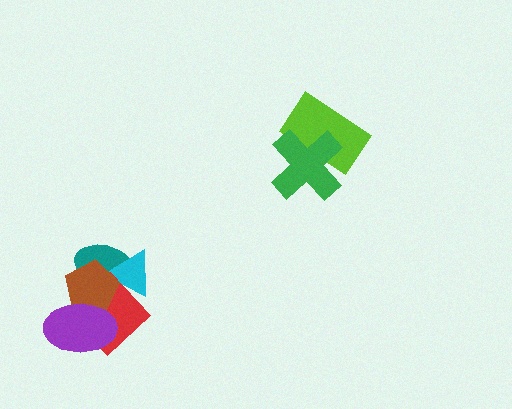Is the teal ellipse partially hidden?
Yes, it is partially covered by another shape.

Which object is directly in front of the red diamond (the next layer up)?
The brown pentagon is directly in front of the red diamond.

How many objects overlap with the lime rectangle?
1 object overlaps with the lime rectangle.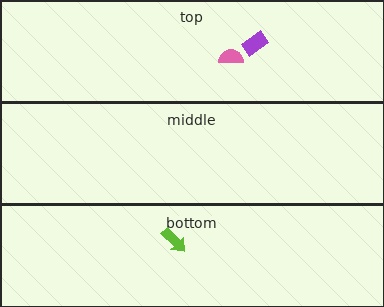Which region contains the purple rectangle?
The top region.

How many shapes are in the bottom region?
1.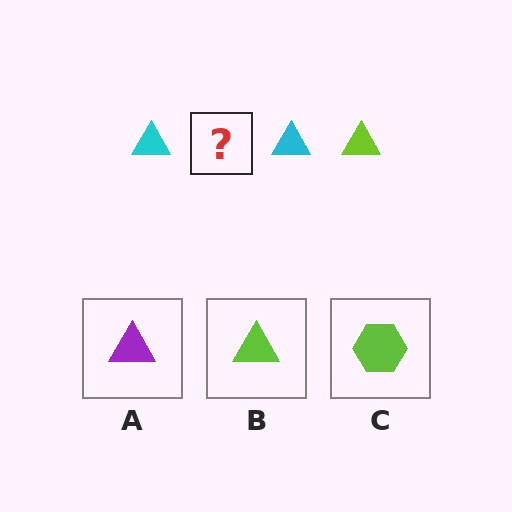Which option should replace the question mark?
Option B.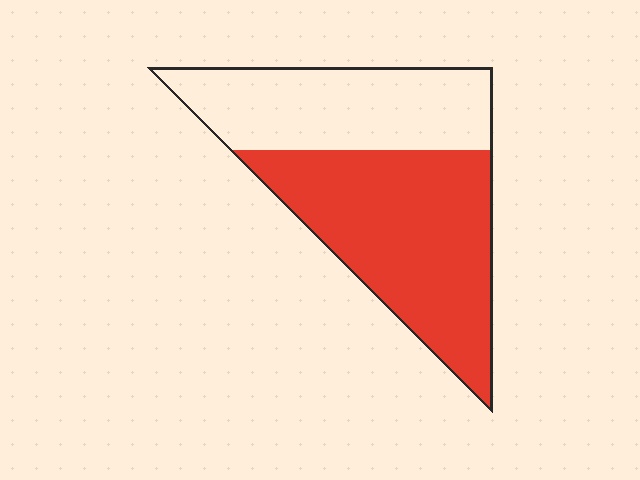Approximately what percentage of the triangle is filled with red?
Approximately 60%.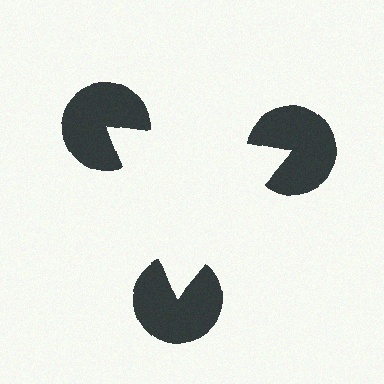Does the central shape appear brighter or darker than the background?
It typically appears slightly brighter than the background, even though no actual brightness change is drawn.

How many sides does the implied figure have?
3 sides.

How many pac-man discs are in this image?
There are 3 — one at each vertex of the illusory triangle.